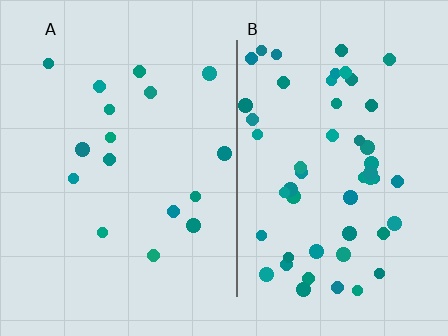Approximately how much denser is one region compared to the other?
Approximately 3.2× — region B over region A.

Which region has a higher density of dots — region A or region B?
B (the right).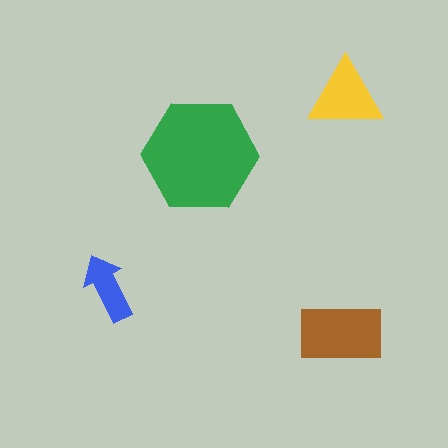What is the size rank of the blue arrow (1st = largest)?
4th.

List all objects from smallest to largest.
The blue arrow, the yellow triangle, the brown rectangle, the green hexagon.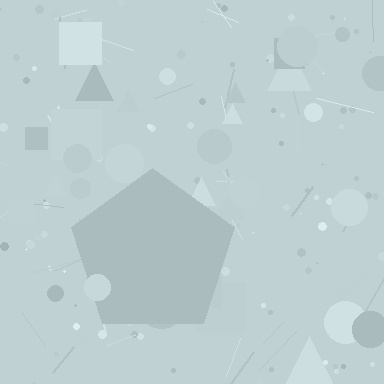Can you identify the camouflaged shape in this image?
The camouflaged shape is a pentagon.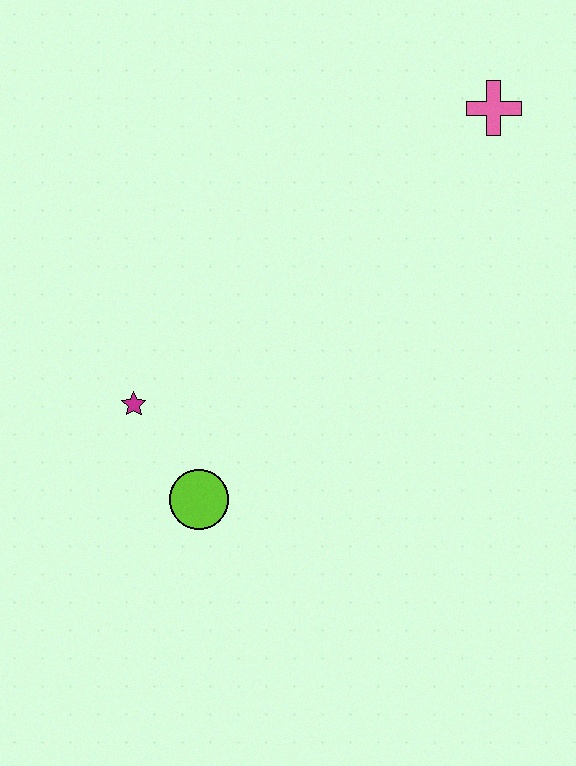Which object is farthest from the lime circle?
The pink cross is farthest from the lime circle.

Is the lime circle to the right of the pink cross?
No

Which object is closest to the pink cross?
The magenta star is closest to the pink cross.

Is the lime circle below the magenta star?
Yes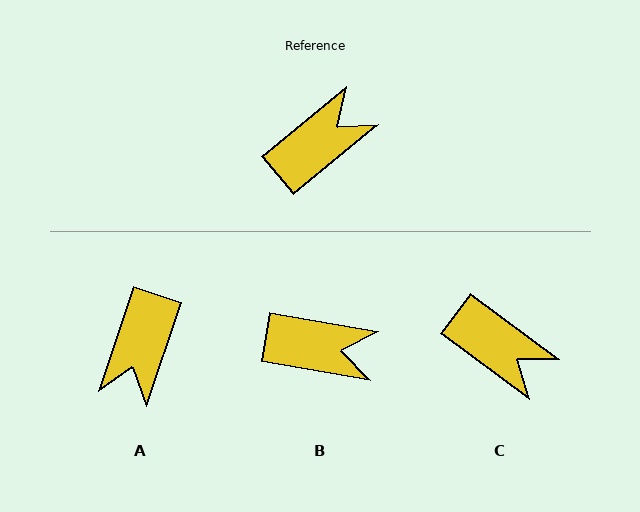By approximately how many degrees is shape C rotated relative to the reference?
Approximately 76 degrees clockwise.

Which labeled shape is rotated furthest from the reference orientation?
A, about 148 degrees away.